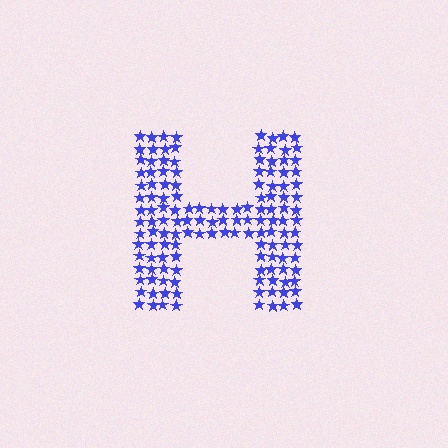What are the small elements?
The small elements are stars.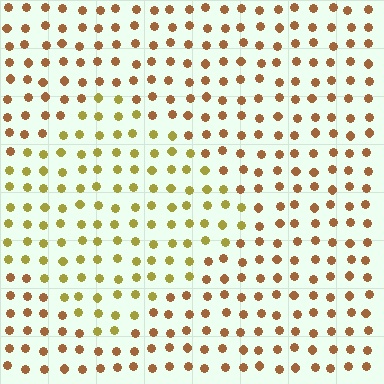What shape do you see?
I see a diamond.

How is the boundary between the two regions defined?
The boundary is defined purely by a slight shift in hue (about 35 degrees). Spacing, size, and orientation are identical on both sides.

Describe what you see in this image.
The image is filled with small brown elements in a uniform arrangement. A diamond-shaped region is visible where the elements are tinted to a slightly different hue, forming a subtle color boundary.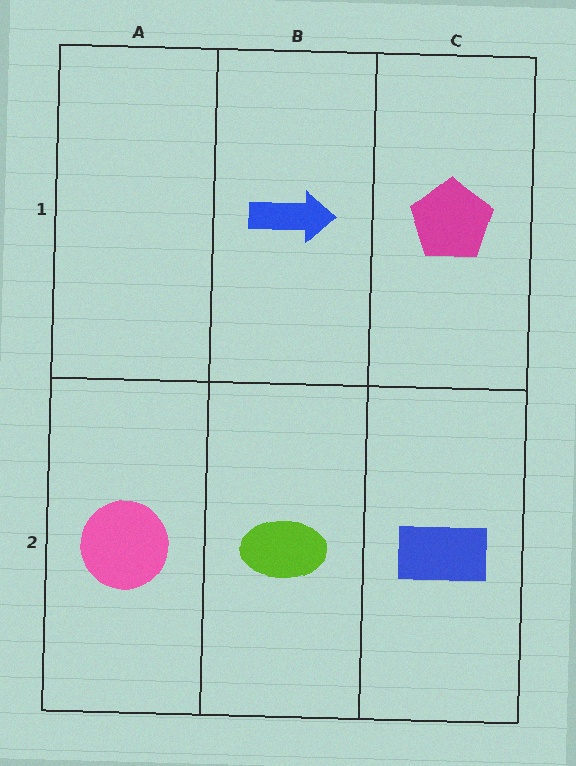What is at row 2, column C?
A blue rectangle.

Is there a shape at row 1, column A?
No, that cell is empty.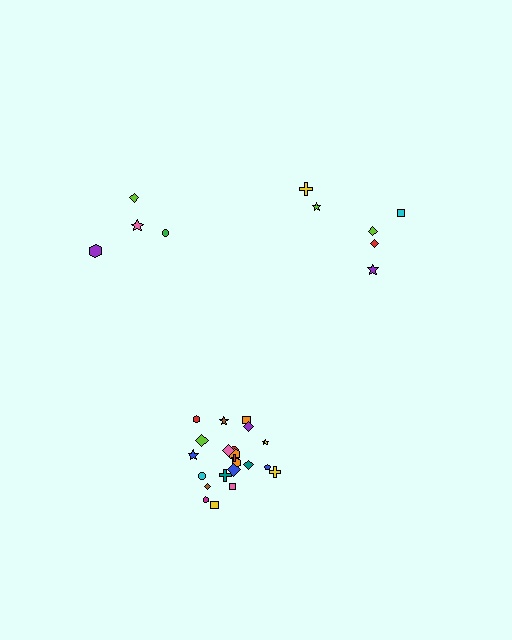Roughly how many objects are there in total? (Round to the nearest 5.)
Roughly 30 objects in total.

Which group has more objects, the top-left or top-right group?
The top-right group.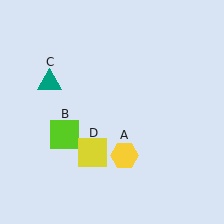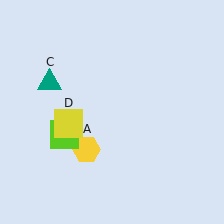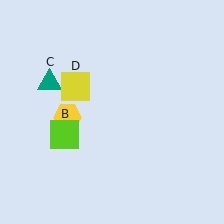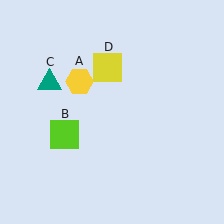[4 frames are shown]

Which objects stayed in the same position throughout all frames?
Lime square (object B) and teal triangle (object C) remained stationary.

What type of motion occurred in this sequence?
The yellow hexagon (object A), yellow square (object D) rotated clockwise around the center of the scene.